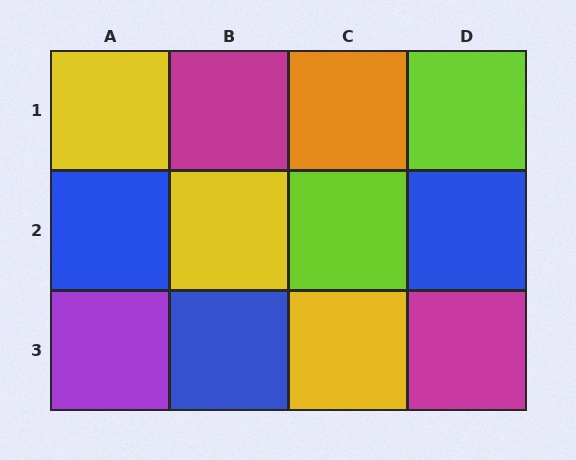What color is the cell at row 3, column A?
Purple.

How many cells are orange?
1 cell is orange.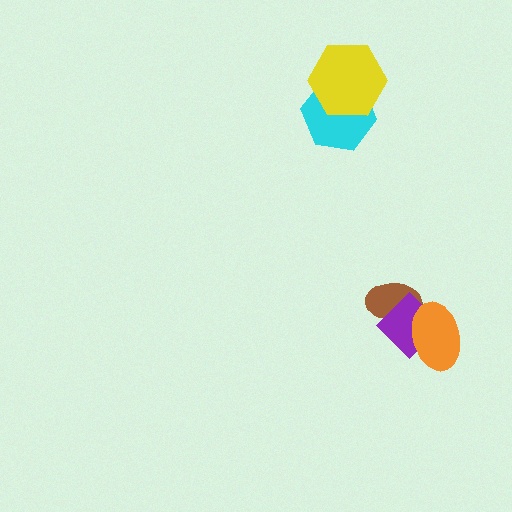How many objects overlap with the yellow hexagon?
1 object overlaps with the yellow hexagon.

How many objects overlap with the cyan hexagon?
1 object overlaps with the cyan hexagon.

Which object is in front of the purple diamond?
The orange ellipse is in front of the purple diamond.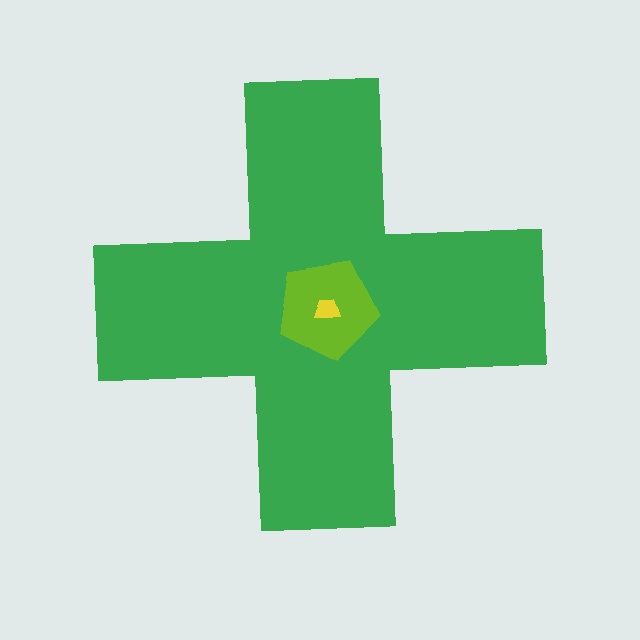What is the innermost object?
The yellow trapezoid.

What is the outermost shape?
The green cross.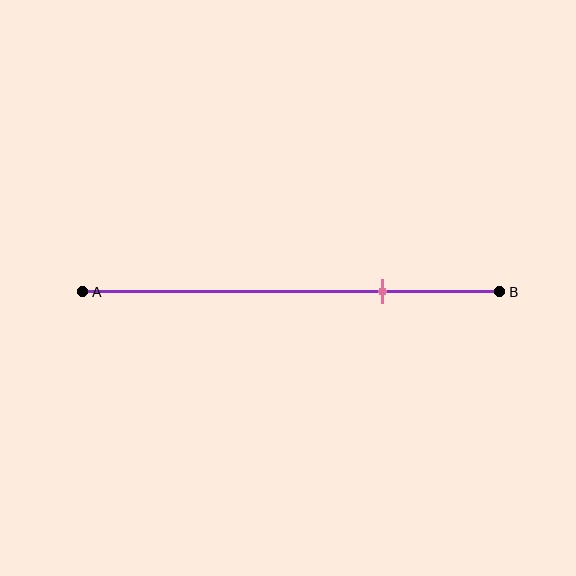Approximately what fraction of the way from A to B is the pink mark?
The pink mark is approximately 70% of the way from A to B.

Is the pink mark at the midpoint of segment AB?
No, the mark is at about 70% from A, not at the 50% midpoint.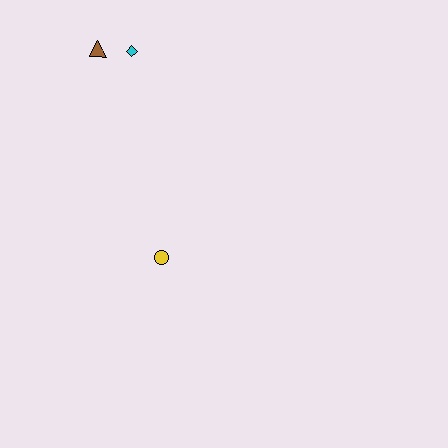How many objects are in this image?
There are 3 objects.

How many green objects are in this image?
There are no green objects.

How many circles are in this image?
There is 1 circle.